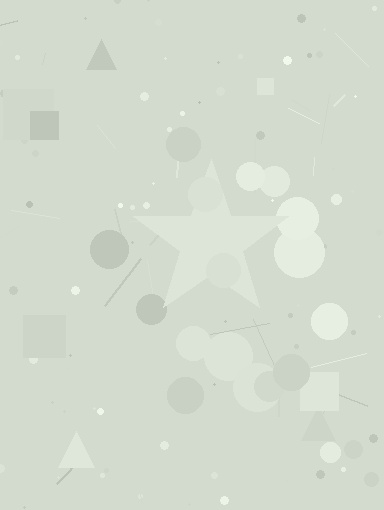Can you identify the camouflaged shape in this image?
The camouflaged shape is a star.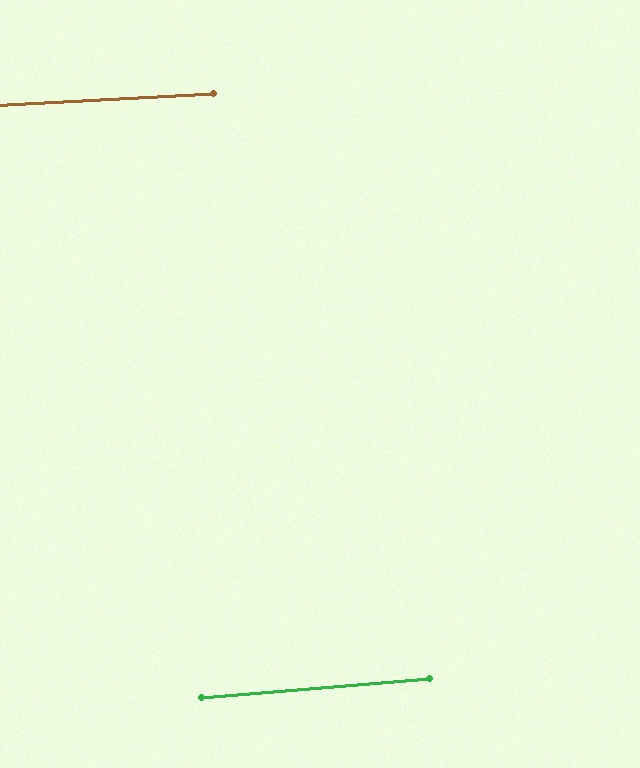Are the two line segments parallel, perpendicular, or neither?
Parallel — their directions differ by only 1.8°.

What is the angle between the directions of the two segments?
Approximately 2 degrees.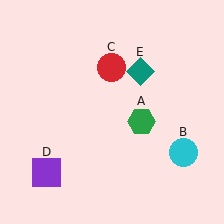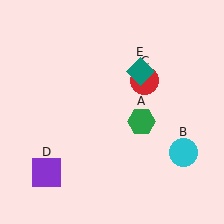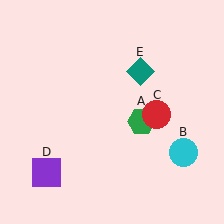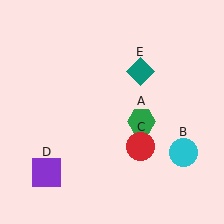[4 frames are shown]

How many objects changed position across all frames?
1 object changed position: red circle (object C).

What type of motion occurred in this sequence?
The red circle (object C) rotated clockwise around the center of the scene.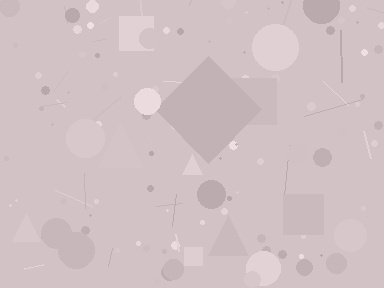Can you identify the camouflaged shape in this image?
The camouflaged shape is a diamond.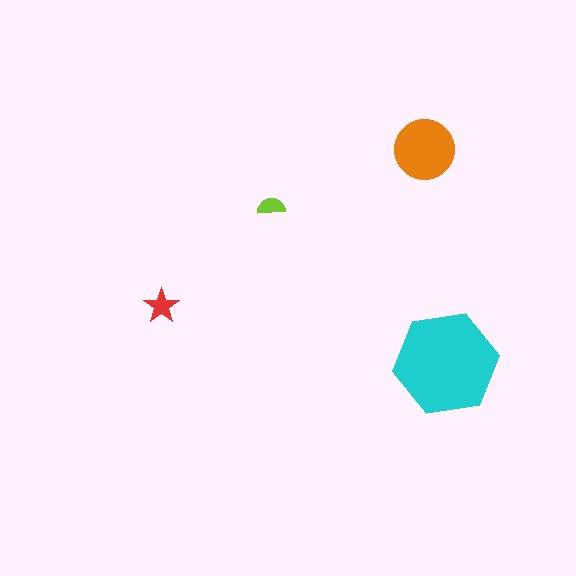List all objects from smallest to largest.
The lime semicircle, the red star, the orange circle, the cyan hexagon.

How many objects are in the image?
There are 4 objects in the image.